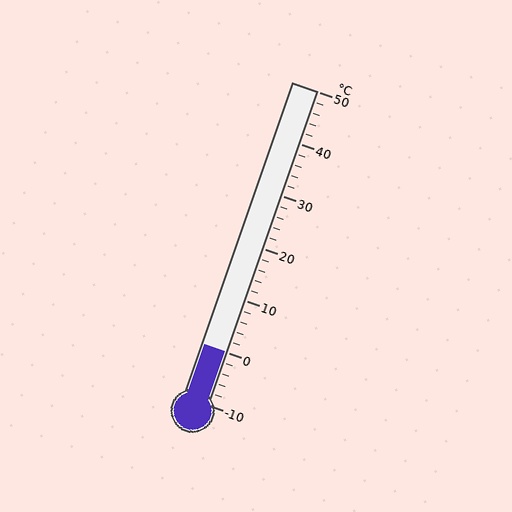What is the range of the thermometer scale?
The thermometer scale ranges from -10°C to 50°C.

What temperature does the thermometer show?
The thermometer shows approximately 0°C.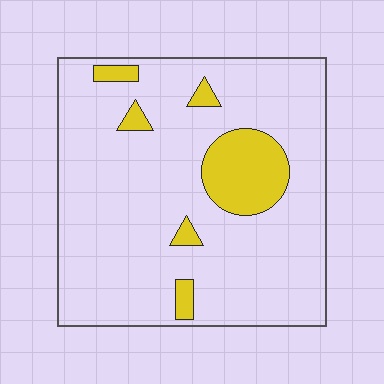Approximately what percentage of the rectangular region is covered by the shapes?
Approximately 15%.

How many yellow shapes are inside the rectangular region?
6.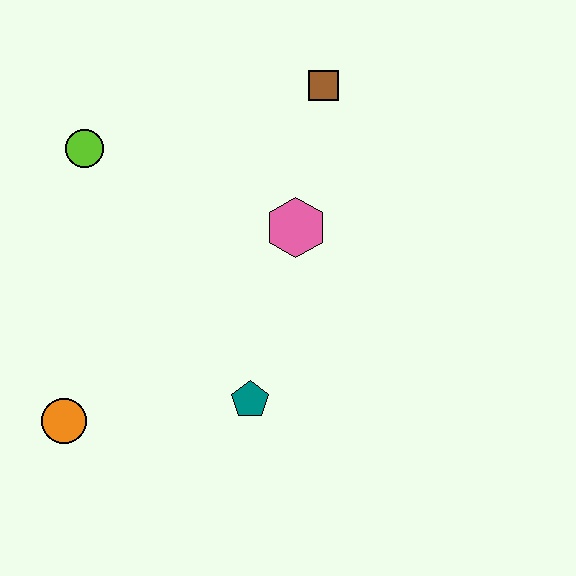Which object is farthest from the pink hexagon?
The orange circle is farthest from the pink hexagon.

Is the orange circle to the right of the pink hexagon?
No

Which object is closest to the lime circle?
The pink hexagon is closest to the lime circle.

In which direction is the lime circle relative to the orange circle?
The lime circle is above the orange circle.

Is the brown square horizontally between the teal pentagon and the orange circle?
No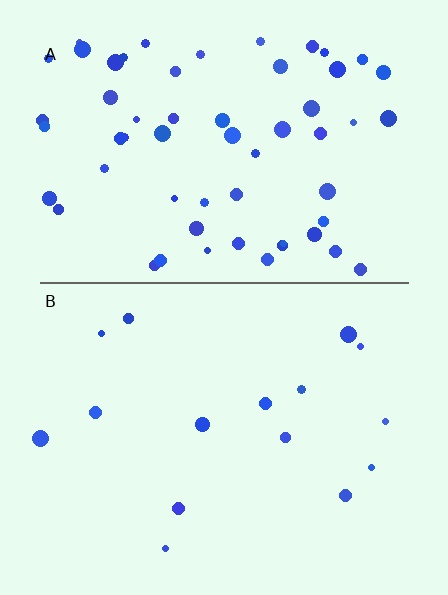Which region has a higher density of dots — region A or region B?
A (the top).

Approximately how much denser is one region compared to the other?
Approximately 3.8× — region A over region B.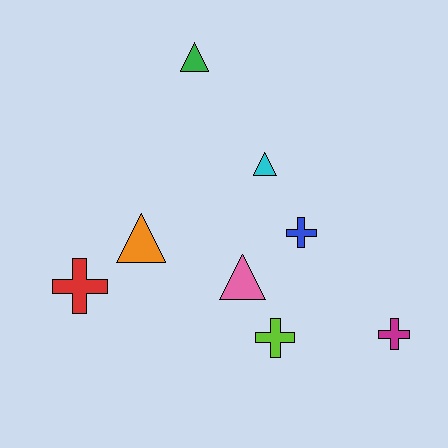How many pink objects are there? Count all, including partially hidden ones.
There is 1 pink object.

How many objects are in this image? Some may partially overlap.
There are 8 objects.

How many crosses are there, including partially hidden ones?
There are 4 crosses.